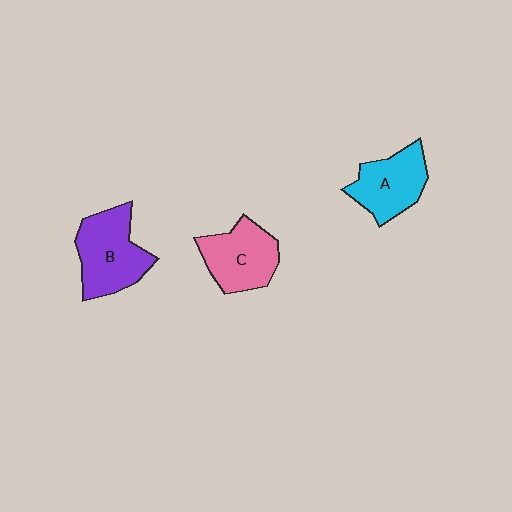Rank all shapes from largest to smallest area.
From largest to smallest: B (purple), C (pink), A (cyan).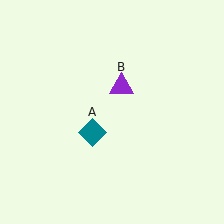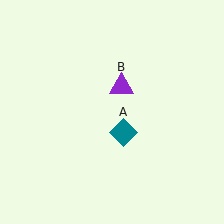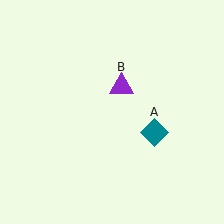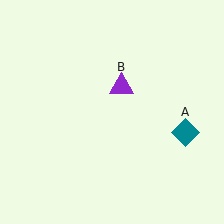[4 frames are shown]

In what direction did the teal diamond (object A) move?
The teal diamond (object A) moved right.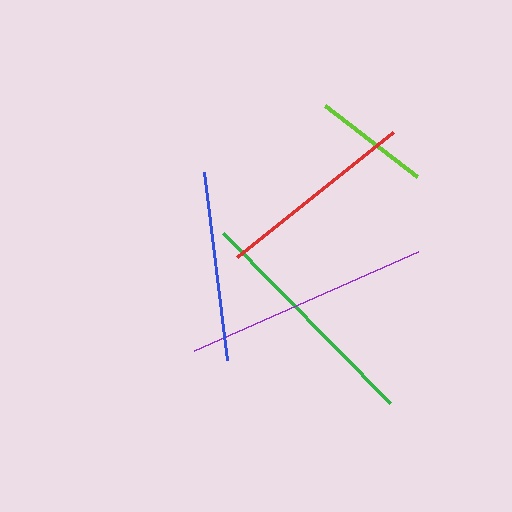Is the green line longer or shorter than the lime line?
The green line is longer than the lime line.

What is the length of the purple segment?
The purple segment is approximately 244 pixels long.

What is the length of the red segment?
The red segment is approximately 200 pixels long.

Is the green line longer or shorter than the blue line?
The green line is longer than the blue line.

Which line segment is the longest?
The purple line is the longest at approximately 244 pixels.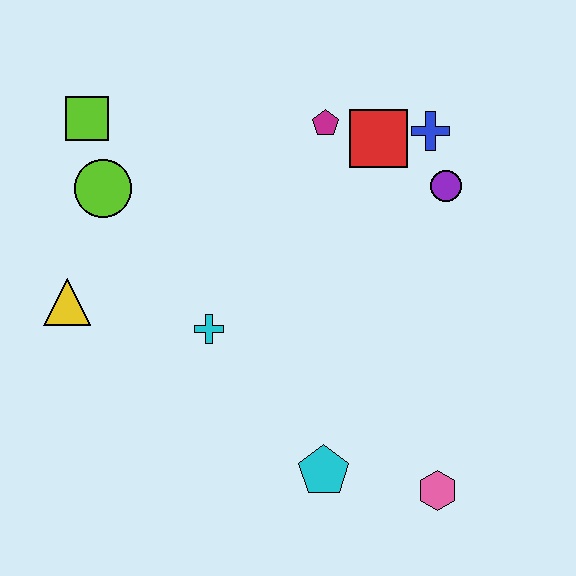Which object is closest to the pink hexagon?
The cyan pentagon is closest to the pink hexagon.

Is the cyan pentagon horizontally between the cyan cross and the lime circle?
No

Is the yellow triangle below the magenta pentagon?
Yes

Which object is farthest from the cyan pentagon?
The lime square is farthest from the cyan pentagon.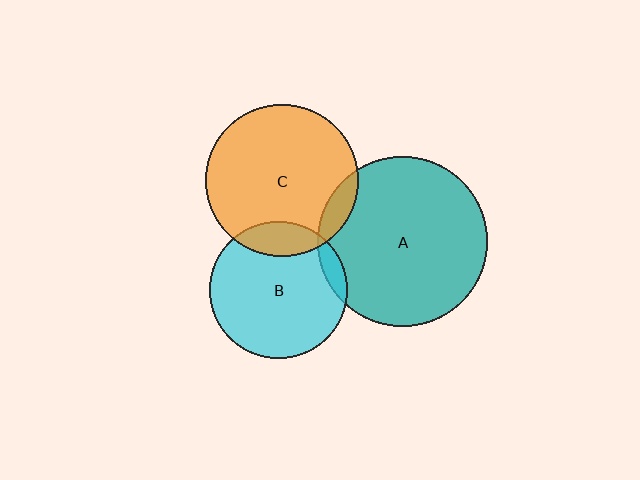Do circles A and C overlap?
Yes.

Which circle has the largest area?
Circle A (teal).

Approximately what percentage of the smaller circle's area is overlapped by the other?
Approximately 10%.